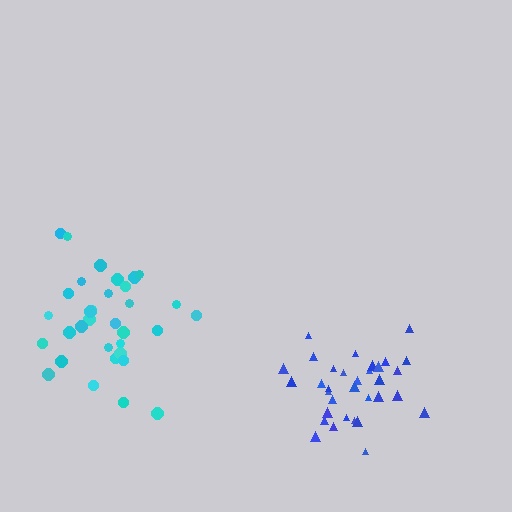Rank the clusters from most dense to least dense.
blue, cyan.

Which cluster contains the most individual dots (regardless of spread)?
Blue (33).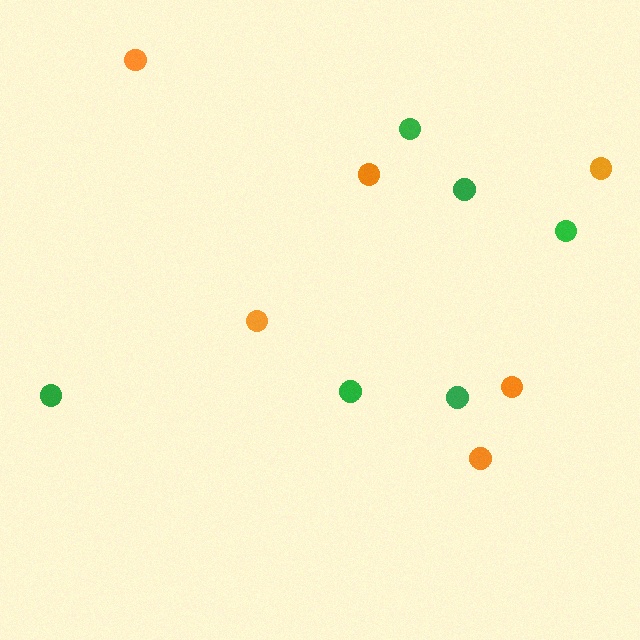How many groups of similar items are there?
There are 2 groups: one group of orange circles (6) and one group of green circles (6).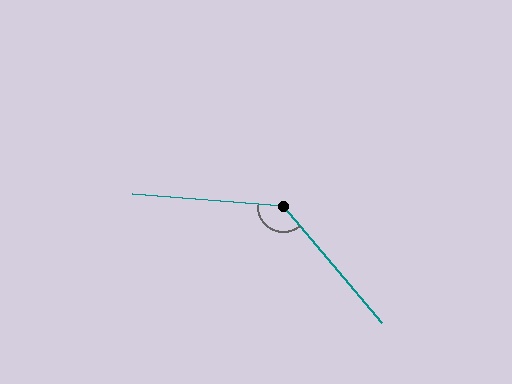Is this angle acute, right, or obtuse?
It is obtuse.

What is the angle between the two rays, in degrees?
Approximately 135 degrees.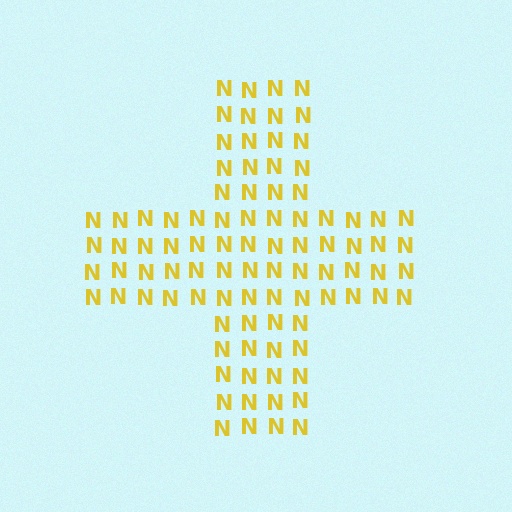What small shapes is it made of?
It is made of small letter N's.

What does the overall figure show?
The overall figure shows a cross.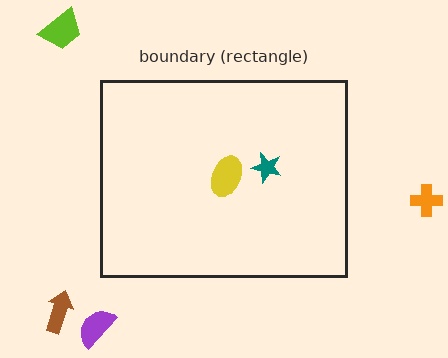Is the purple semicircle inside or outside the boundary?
Outside.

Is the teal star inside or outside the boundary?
Inside.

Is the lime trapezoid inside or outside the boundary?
Outside.